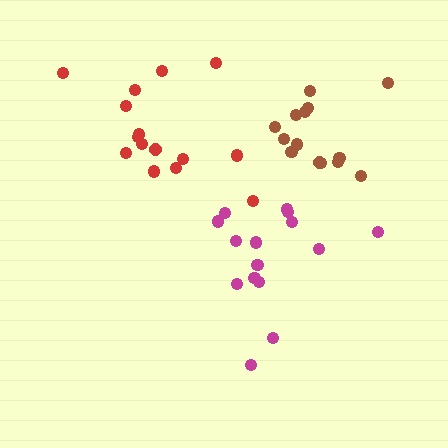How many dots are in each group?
Group 1: 15 dots, Group 2: 15 dots, Group 3: 14 dots (44 total).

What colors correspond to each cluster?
The clusters are colored: magenta, red, brown.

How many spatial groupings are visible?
There are 3 spatial groupings.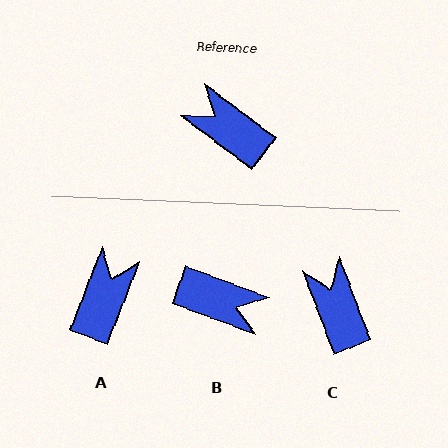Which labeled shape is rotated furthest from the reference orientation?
B, about 164 degrees away.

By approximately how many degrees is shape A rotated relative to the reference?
Approximately 75 degrees clockwise.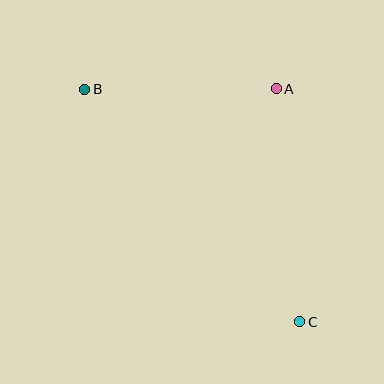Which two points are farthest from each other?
Points B and C are farthest from each other.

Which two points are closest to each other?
Points A and B are closest to each other.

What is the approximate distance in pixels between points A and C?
The distance between A and C is approximately 234 pixels.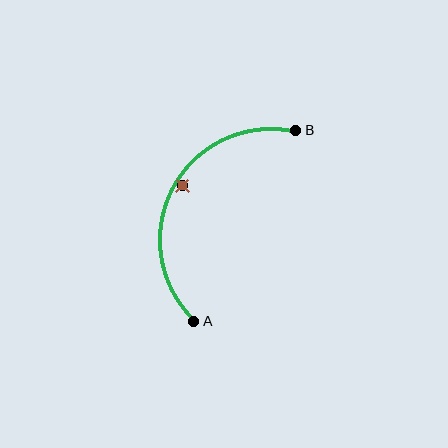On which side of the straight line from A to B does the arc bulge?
The arc bulges to the left of the straight line connecting A and B.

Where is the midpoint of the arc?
The arc midpoint is the point on the curve farthest from the straight line joining A and B. It sits to the left of that line.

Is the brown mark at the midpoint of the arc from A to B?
No — the brown mark does not lie on the arc at all. It sits slightly inside the curve.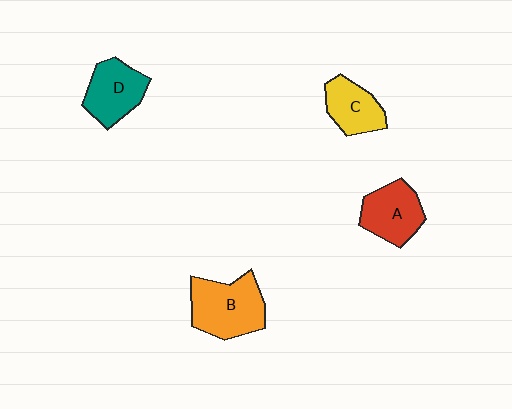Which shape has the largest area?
Shape B (orange).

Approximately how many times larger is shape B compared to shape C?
Approximately 1.6 times.